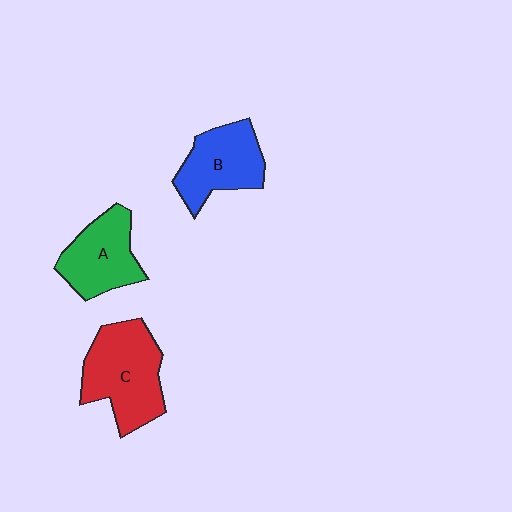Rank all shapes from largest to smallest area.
From largest to smallest: C (red), B (blue), A (green).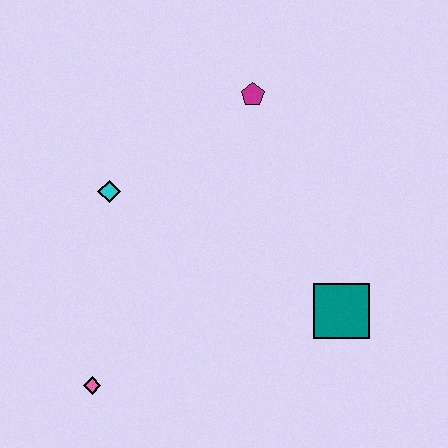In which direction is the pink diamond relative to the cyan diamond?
The pink diamond is below the cyan diamond.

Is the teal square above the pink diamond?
Yes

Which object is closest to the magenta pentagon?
The cyan diamond is closest to the magenta pentagon.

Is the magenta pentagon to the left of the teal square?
Yes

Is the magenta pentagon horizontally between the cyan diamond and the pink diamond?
No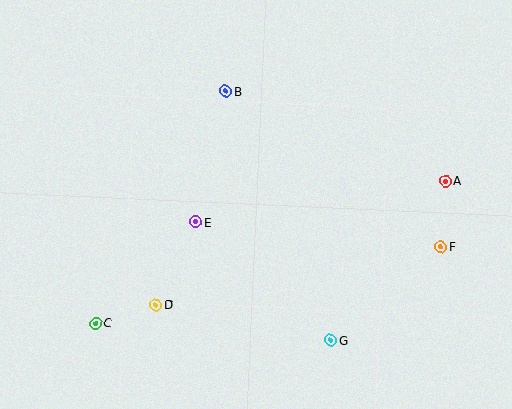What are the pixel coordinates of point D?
Point D is at (156, 305).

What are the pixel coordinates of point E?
Point E is at (196, 222).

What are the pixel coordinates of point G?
Point G is at (331, 340).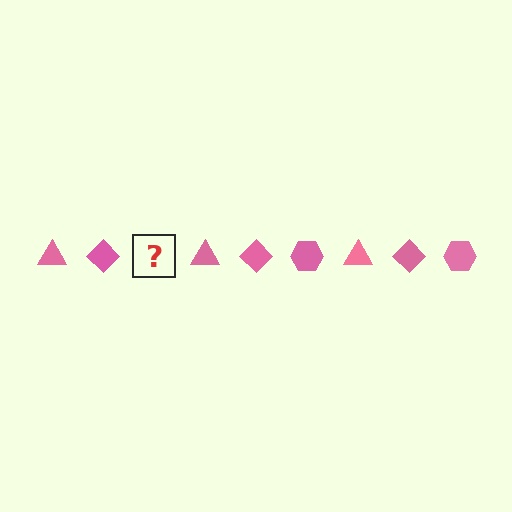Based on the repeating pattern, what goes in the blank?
The blank should be a pink hexagon.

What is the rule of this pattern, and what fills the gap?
The rule is that the pattern cycles through triangle, diamond, hexagon shapes in pink. The gap should be filled with a pink hexagon.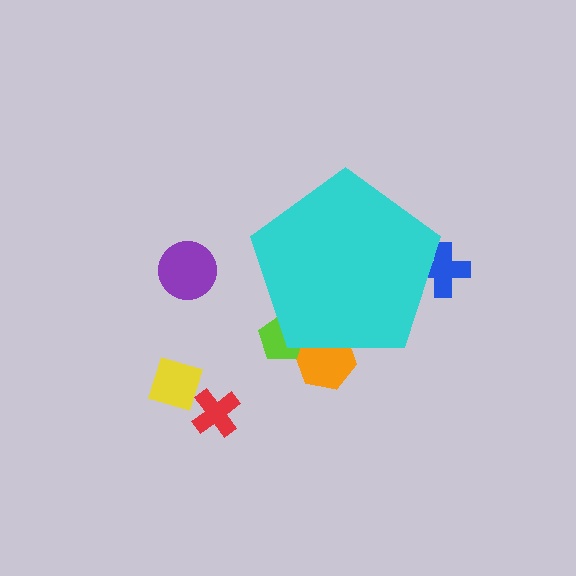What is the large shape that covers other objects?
A cyan pentagon.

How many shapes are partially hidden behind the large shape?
3 shapes are partially hidden.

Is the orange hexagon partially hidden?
Yes, the orange hexagon is partially hidden behind the cyan pentagon.